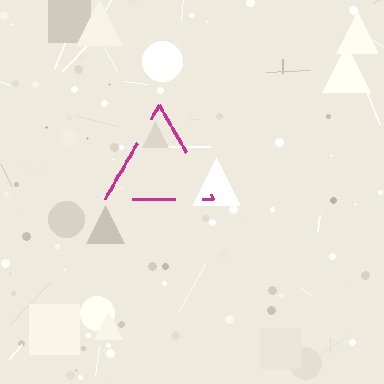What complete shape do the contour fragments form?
The contour fragments form a triangle.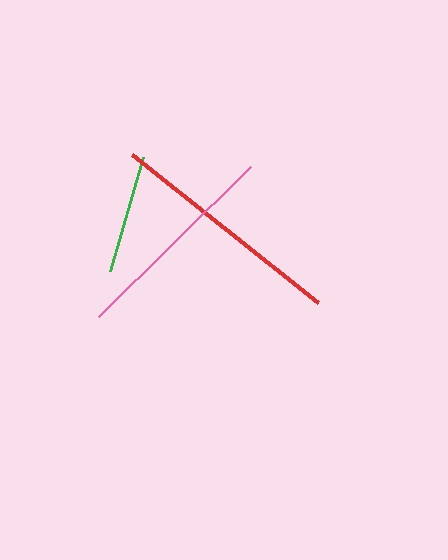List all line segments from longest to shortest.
From longest to shortest: red, pink, green.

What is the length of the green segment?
The green segment is approximately 119 pixels long.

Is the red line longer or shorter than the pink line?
The red line is longer than the pink line.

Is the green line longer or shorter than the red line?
The red line is longer than the green line.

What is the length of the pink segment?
The pink segment is approximately 213 pixels long.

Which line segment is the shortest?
The green line is the shortest at approximately 119 pixels.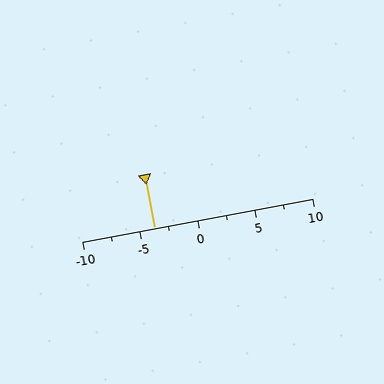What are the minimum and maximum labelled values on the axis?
The axis runs from -10 to 10.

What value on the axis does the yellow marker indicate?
The marker indicates approximately -3.8.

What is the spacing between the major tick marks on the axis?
The major ticks are spaced 5 apart.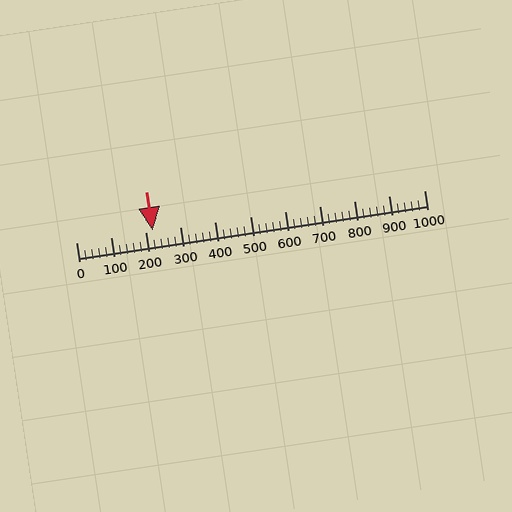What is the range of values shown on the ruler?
The ruler shows values from 0 to 1000.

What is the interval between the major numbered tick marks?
The major tick marks are spaced 100 units apart.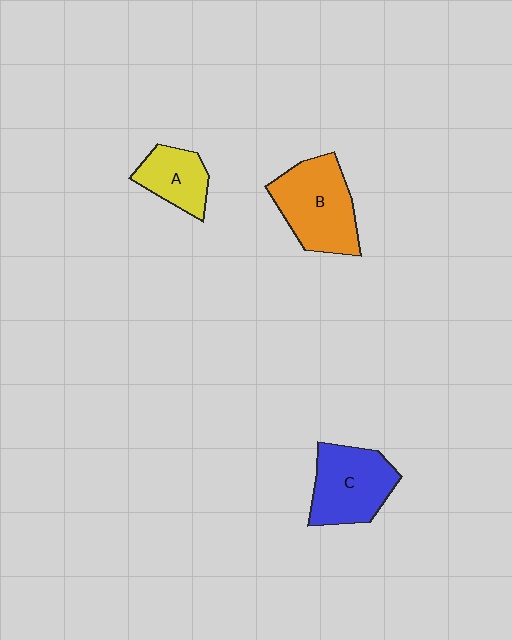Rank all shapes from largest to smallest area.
From largest to smallest: B (orange), C (blue), A (yellow).